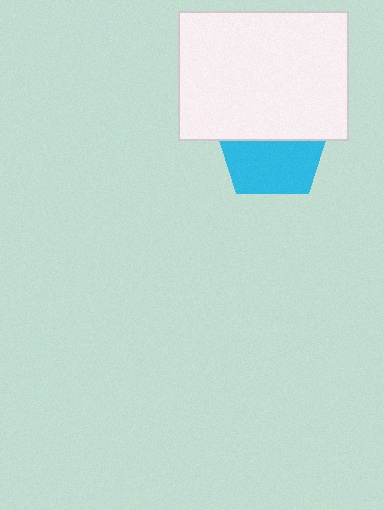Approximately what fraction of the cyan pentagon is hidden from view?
Roughly 48% of the cyan pentagon is hidden behind the white rectangle.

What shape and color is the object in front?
The object in front is a white rectangle.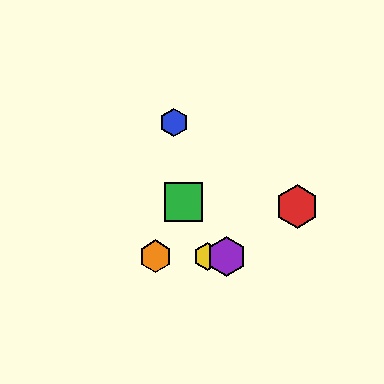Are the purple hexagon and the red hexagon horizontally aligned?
No, the purple hexagon is at y≈256 and the red hexagon is at y≈207.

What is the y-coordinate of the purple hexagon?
The purple hexagon is at y≈256.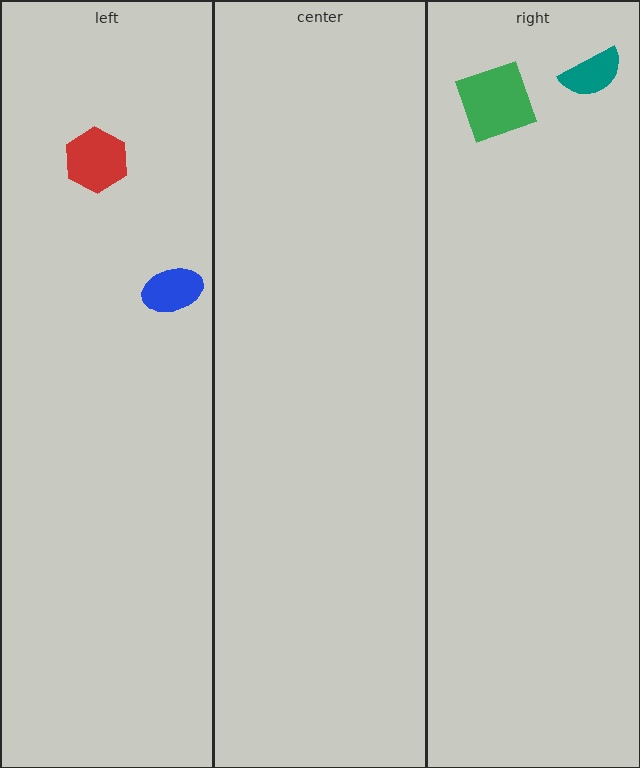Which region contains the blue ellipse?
The left region.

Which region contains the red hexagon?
The left region.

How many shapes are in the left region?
2.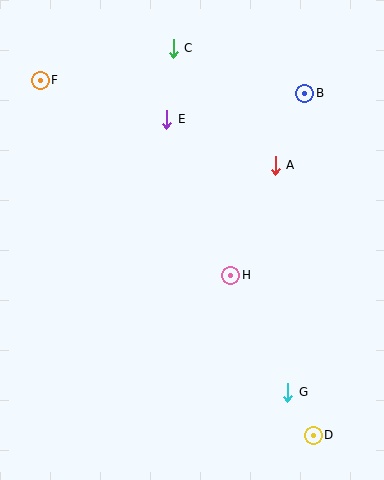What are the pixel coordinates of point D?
Point D is at (313, 435).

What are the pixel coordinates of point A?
Point A is at (275, 165).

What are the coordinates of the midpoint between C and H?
The midpoint between C and H is at (202, 162).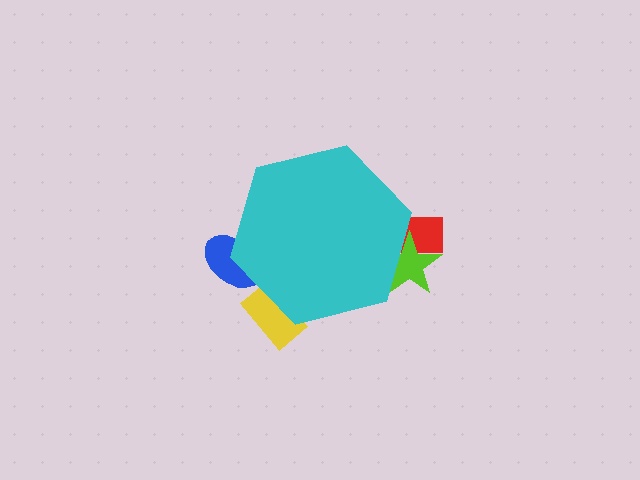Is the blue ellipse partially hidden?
Yes, the blue ellipse is partially hidden behind the cyan hexagon.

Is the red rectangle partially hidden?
Yes, the red rectangle is partially hidden behind the cyan hexagon.